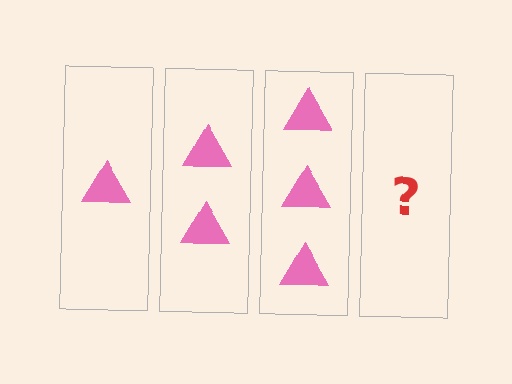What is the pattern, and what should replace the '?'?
The pattern is that each step adds one more triangle. The '?' should be 4 triangles.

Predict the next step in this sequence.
The next step is 4 triangles.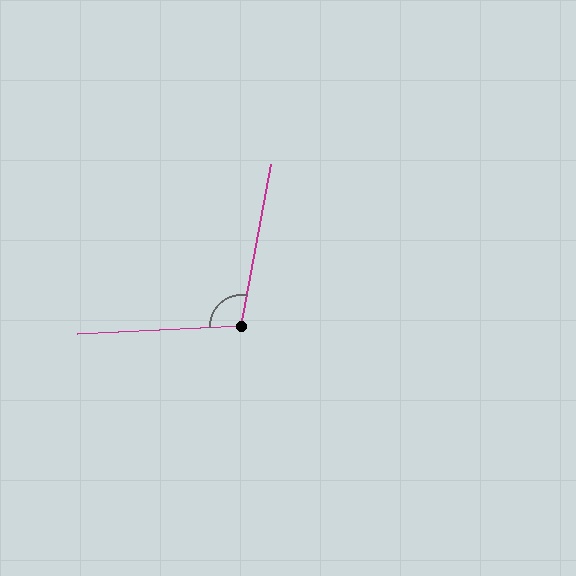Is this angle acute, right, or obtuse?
It is obtuse.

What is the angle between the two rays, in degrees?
Approximately 104 degrees.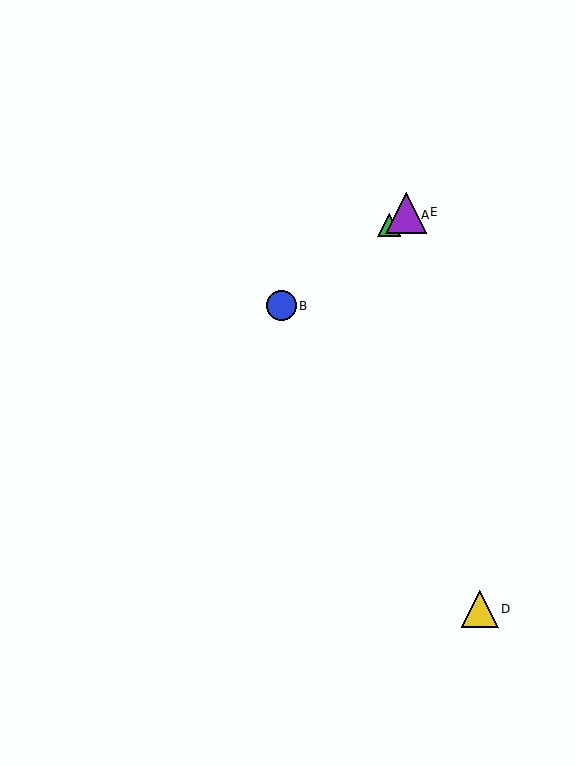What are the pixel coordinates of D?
Object D is at (480, 609).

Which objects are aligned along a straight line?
Objects A, B, C, E are aligned along a straight line.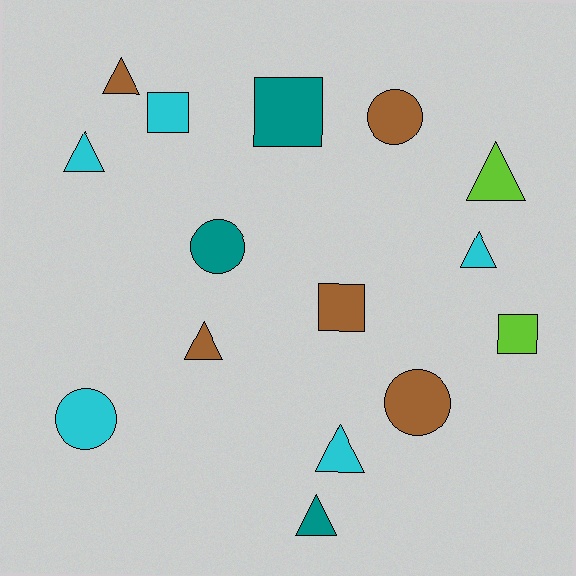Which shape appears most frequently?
Triangle, with 7 objects.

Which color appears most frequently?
Brown, with 5 objects.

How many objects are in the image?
There are 15 objects.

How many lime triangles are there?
There is 1 lime triangle.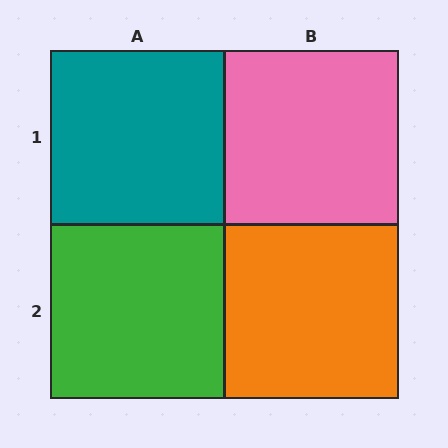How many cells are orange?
1 cell is orange.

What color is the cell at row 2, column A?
Green.